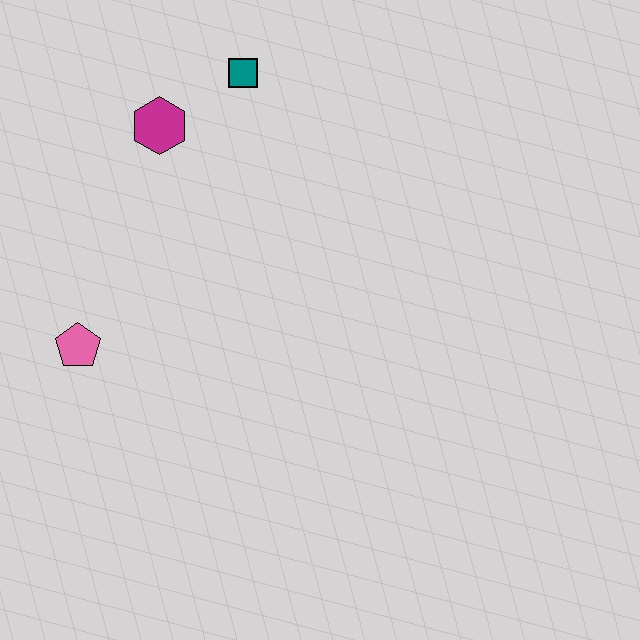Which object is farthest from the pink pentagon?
The teal square is farthest from the pink pentagon.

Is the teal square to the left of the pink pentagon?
No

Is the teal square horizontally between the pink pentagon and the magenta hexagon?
No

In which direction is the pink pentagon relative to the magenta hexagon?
The pink pentagon is below the magenta hexagon.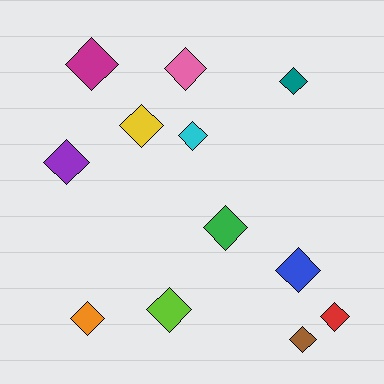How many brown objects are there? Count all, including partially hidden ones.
There is 1 brown object.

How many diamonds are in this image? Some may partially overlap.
There are 12 diamonds.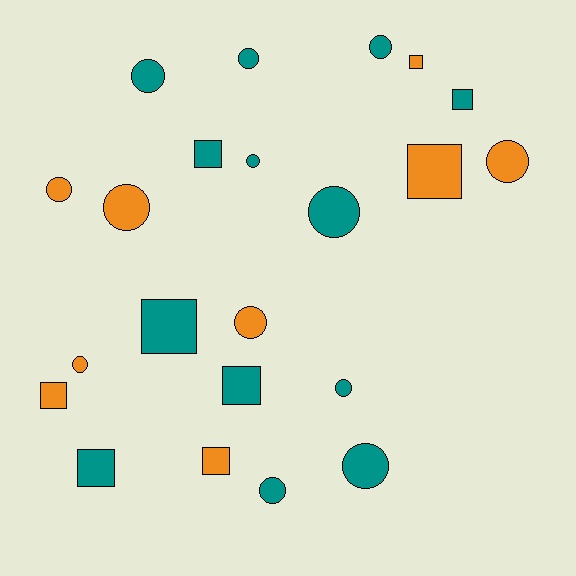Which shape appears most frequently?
Circle, with 13 objects.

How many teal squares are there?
There are 5 teal squares.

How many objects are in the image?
There are 22 objects.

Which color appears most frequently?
Teal, with 13 objects.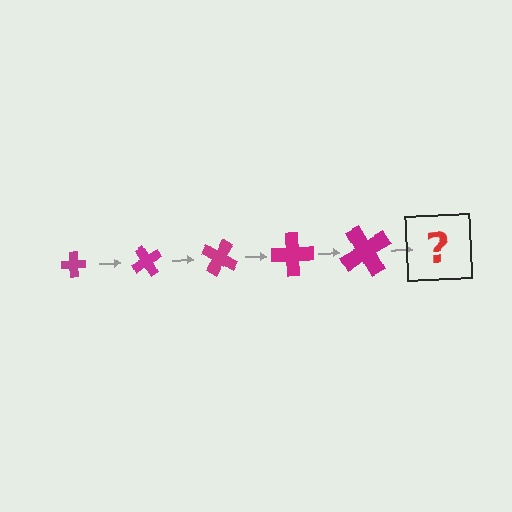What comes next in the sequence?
The next element should be a cross, larger than the previous one and rotated 300 degrees from the start.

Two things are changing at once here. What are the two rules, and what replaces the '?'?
The two rules are that the cross grows larger each step and it rotates 60 degrees each step. The '?' should be a cross, larger than the previous one and rotated 300 degrees from the start.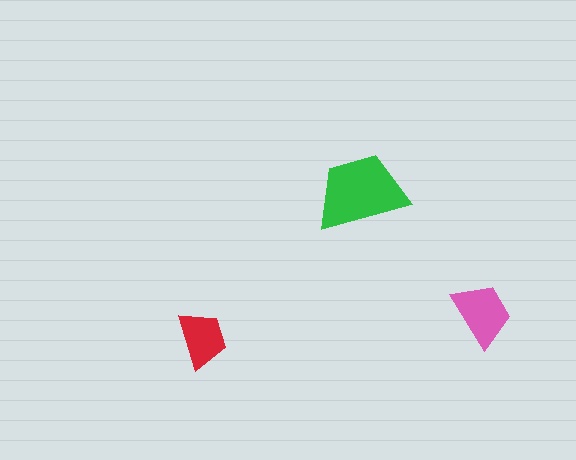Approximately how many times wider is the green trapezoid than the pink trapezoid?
About 1.5 times wider.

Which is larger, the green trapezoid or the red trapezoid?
The green one.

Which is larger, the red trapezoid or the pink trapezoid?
The pink one.